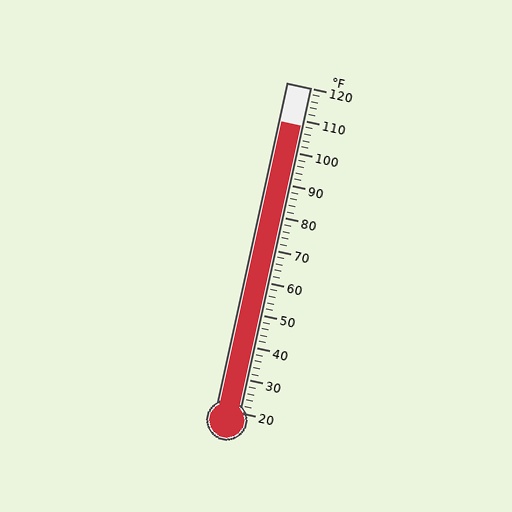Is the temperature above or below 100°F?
The temperature is above 100°F.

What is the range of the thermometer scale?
The thermometer scale ranges from 20°F to 120°F.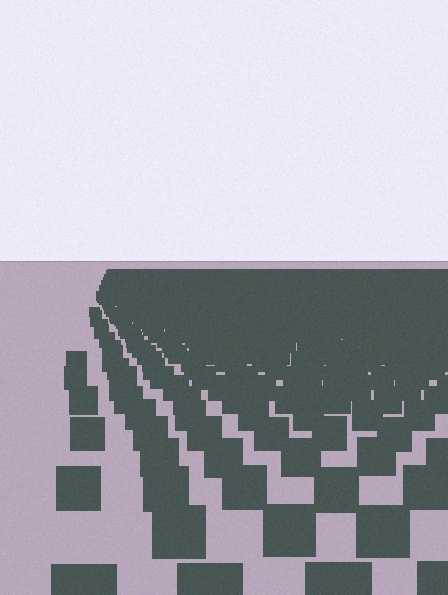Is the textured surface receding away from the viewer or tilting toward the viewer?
The surface is receding away from the viewer. Texture elements get smaller and denser toward the top.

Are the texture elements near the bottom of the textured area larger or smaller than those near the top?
Larger. Near the bottom, elements are closer to the viewer and appear at a bigger on-screen size.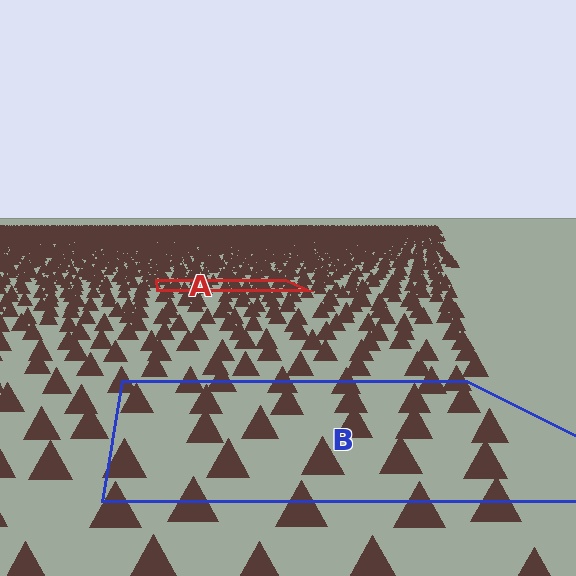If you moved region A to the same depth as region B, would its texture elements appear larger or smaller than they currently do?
They would appear larger. At a closer depth, the same texture elements are projected at a bigger on-screen size.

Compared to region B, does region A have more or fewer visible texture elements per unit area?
Region A has more texture elements per unit area — they are packed more densely because it is farther away.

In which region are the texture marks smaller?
The texture marks are smaller in region A, because it is farther away.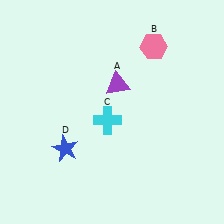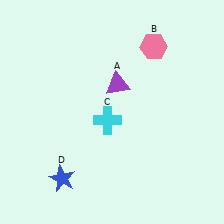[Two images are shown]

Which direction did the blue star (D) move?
The blue star (D) moved down.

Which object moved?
The blue star (D) moved down.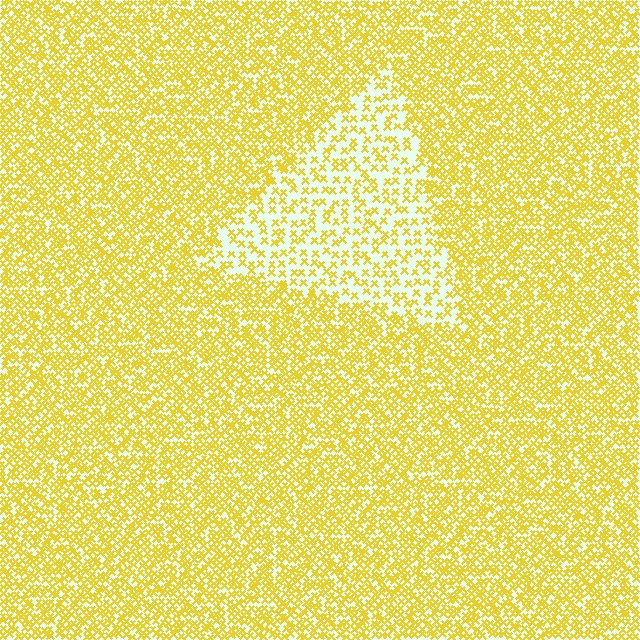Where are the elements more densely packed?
The elements are more densely packed outside the triangle boundary.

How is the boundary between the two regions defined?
The boundary is defined by a change in element density (approximately 2.2x ratio). All elements are the same color, size, and shape.